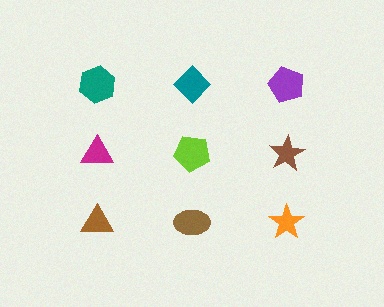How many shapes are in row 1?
3 shapes.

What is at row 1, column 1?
A teal hexagon.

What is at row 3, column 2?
A brown ellipse.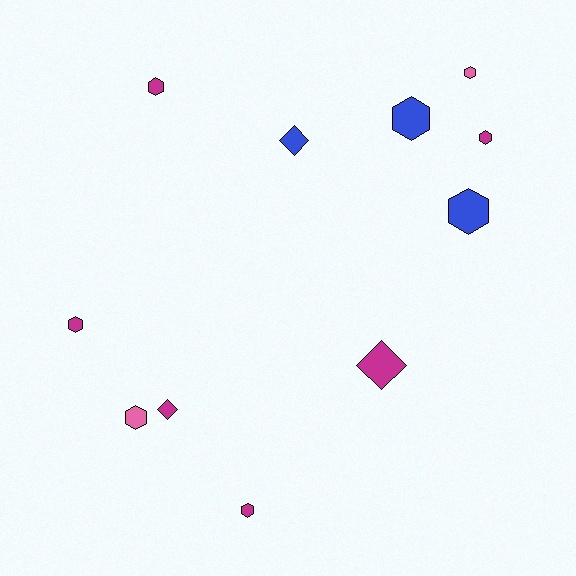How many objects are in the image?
There are 11 objects.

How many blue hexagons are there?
There are 2 blue hexagons.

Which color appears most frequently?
Magenta, with 6 objects.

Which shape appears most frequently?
Hexagon, with 8 objects.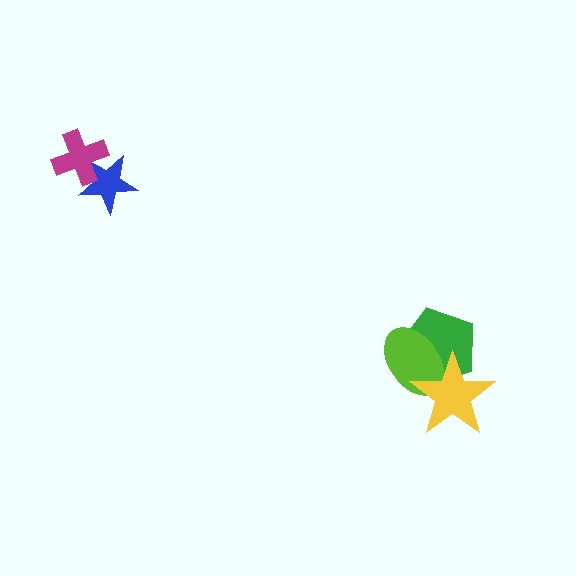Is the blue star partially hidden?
Yes, it is partially covered by another shape.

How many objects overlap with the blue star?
1 object overlaps with the blue star.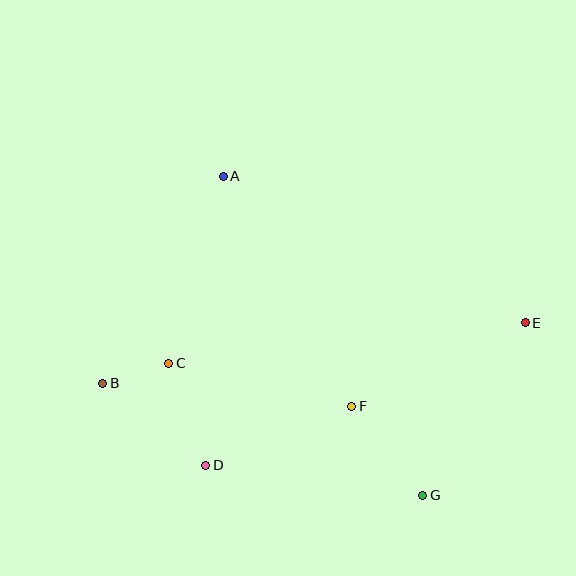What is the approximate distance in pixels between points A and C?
The distance between A and C is approximately 195 pixels.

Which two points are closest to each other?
Points B and C are closest to each other.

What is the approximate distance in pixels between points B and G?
The distance between B and G is approximately 339 pixels.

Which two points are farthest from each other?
Points B and E are farthest from each other.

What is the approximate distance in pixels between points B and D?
The distance between B and D is approximately 132 pixels.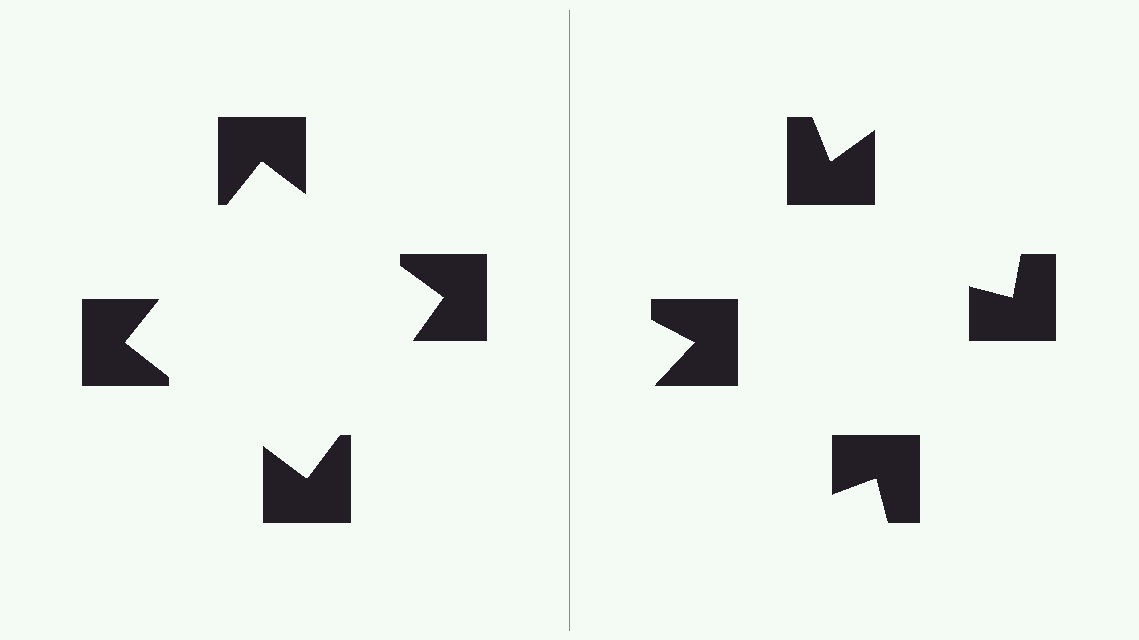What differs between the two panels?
The notched squares are positioned identically on both sides; only the wedge orientations differ. On the left they align to a square; on the right they are misaligned.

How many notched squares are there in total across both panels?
8 — 4 on each side.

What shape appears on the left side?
An illusory square.